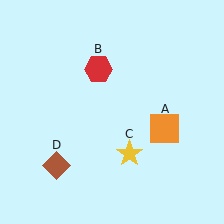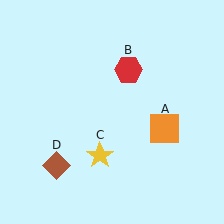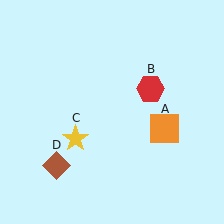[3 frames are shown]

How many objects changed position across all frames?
2 objects changed position: red hexagon (object B), yellow star (object C).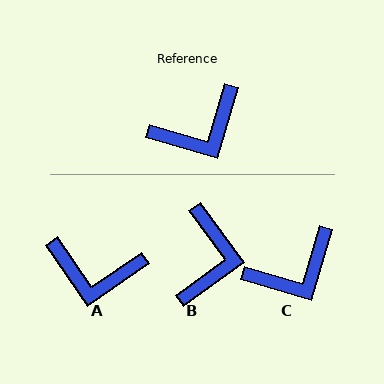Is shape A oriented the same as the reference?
No, it is off by about 39 degrees.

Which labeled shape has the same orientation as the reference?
C.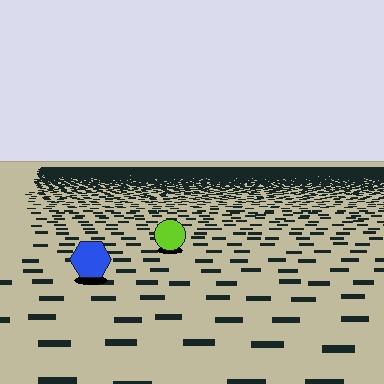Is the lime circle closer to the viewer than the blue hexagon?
No. The blue hexagon is closer — you can tell from the texture gradient: the ground texture is coarser near it.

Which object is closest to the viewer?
The blue hexagon is closest. The texture marks near it are larger and more spread out.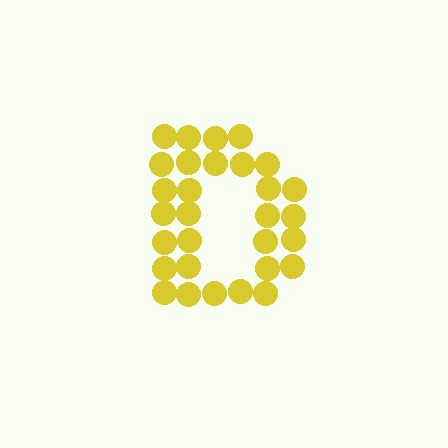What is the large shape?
The large shape is the letter D.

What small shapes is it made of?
It is made of small circles.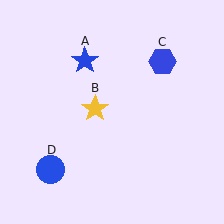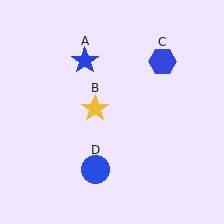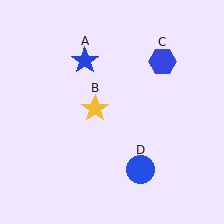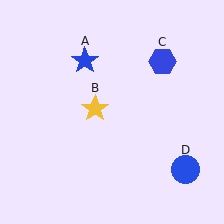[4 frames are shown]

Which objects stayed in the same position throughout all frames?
Blue star (object A) and yellow star (object B) and blue hexagon (object C) remained stationary.